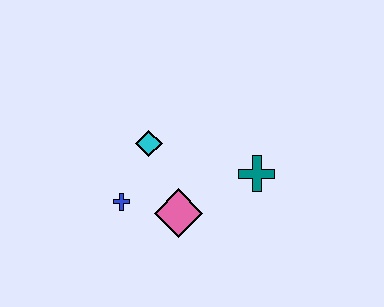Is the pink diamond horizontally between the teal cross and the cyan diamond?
Yes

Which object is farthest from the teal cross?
The blue cross is farthest from the teal cross.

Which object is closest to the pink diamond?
The blue cross is closest to the pink diamond.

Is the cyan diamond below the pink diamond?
No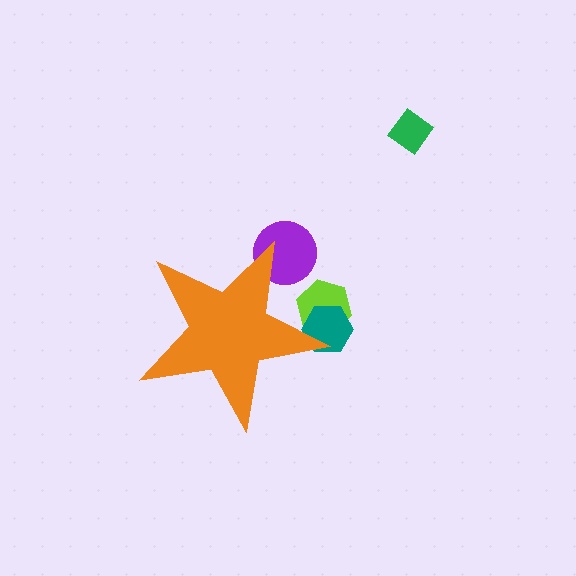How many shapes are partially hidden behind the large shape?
3 shapes are partially hidden.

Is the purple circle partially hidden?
Yes, the purple circle is partially hidden behind the orange star.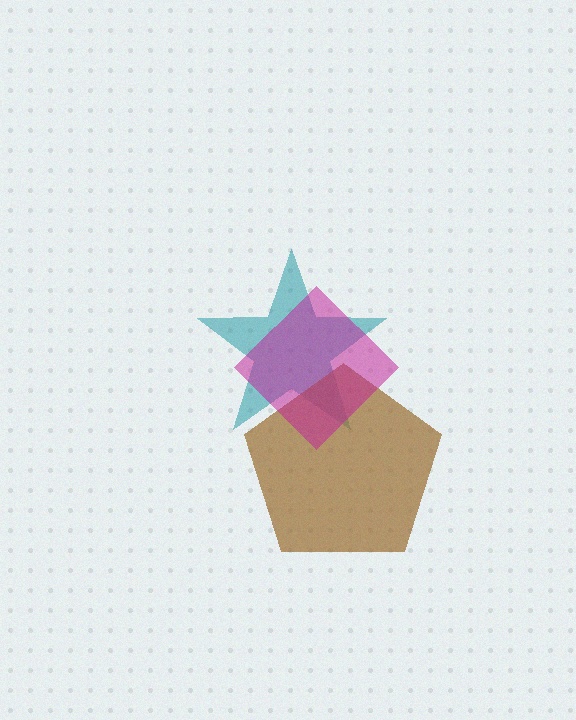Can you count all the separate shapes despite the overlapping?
Yes, there are 3 separate shapes.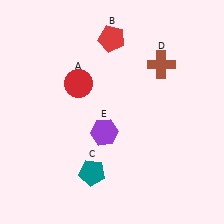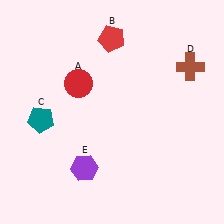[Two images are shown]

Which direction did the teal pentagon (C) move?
The teal pentagon (C) moved up.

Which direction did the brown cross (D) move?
The brown cross (D) moved right.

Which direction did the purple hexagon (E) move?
The purple hexagon (E) moved down.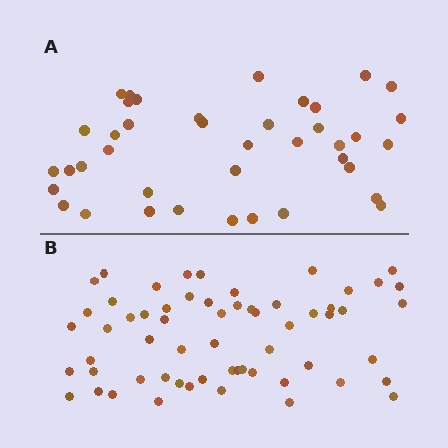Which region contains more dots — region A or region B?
Region B (the bottom region) has more dots.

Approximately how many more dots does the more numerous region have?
Region B has approximately 20 more dots than region A.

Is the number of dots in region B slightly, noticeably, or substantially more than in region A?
Region B has substantially more. The ratio is roughly 1.5 to 1.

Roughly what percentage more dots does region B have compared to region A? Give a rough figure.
About 50% more.